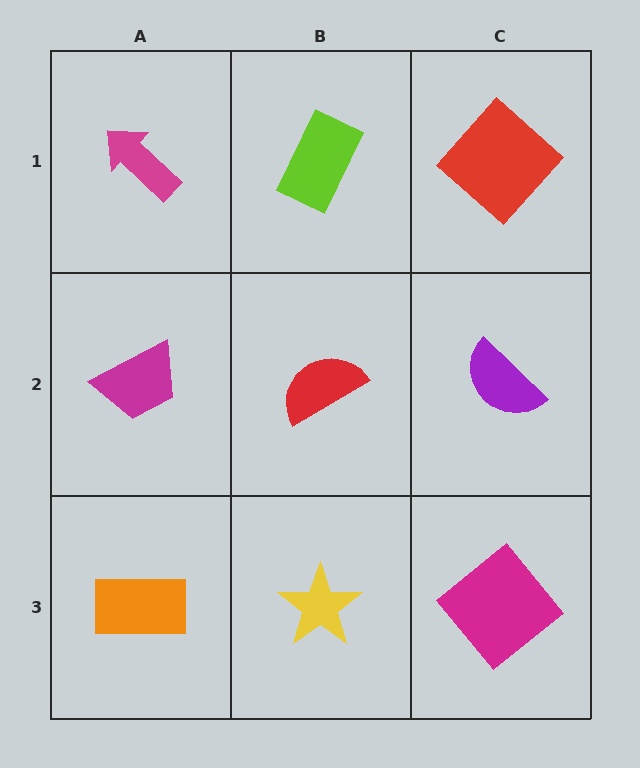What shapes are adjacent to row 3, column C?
A purple semicircle (row 2, column C), a yellow star (row 3, column B).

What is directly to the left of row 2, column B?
A magenta trapezoid.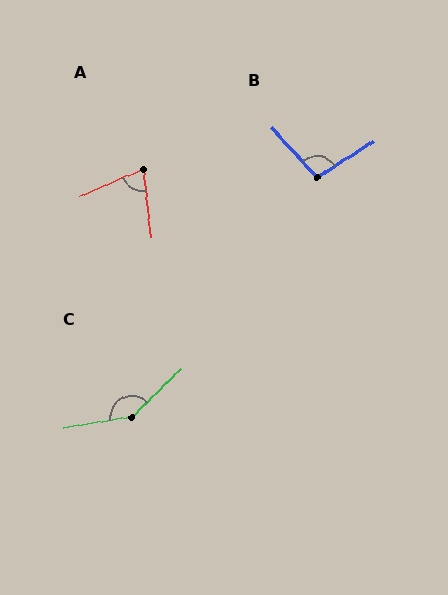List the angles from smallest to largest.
A (73°), B (100°), C (144°).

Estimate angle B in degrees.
Approximately 100 degrees.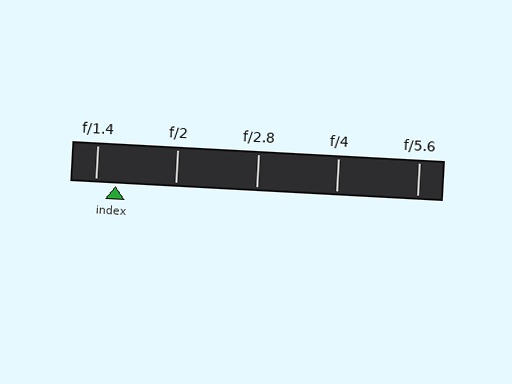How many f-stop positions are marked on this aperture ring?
There are 5 f-stop positions marked.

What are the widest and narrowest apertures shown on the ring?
The widest aperture shown is f/1.4 and the narrowest is f/5.6.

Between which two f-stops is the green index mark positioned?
The index mark is between f/1.4 and f/2.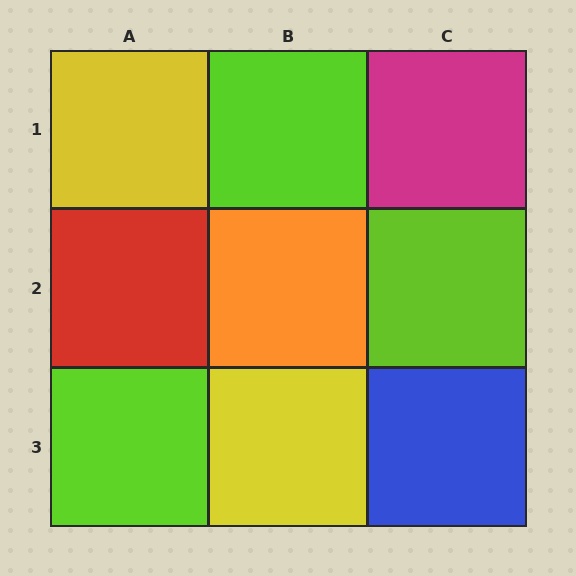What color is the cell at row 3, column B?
Yellow.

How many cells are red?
1 cell is red.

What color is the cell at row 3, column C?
Blue.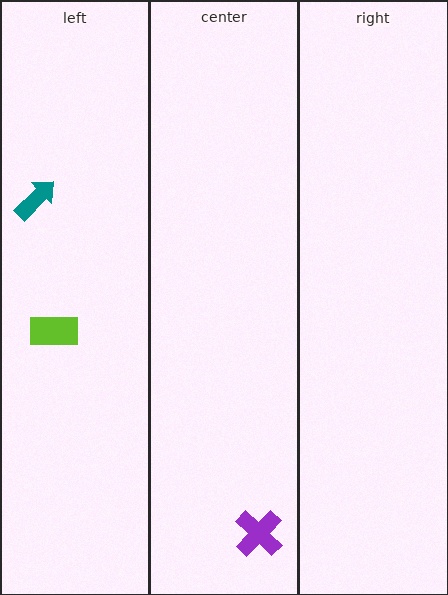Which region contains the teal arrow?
The left region.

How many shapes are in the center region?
1.